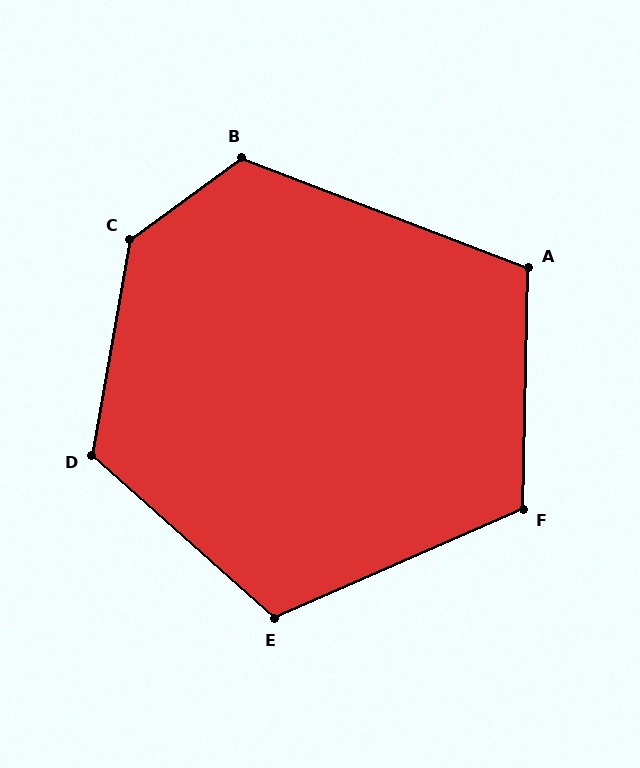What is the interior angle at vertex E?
Approximately 115 degrees (obtuse).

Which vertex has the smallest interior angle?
A, at approximately 110 degrees.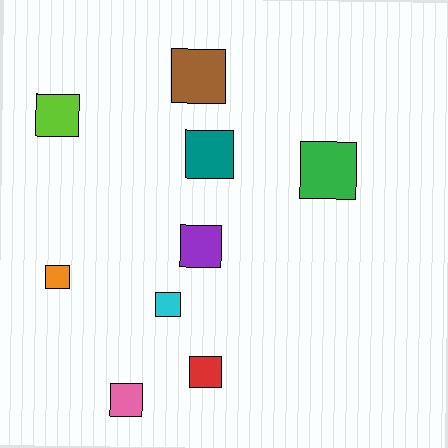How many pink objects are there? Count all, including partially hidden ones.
There is 1 pink object.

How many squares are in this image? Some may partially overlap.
There are 9 squares.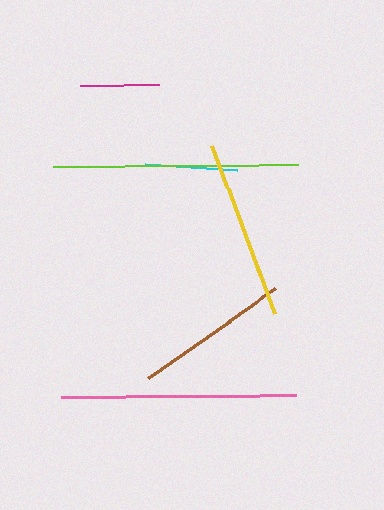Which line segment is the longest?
The lime line is the longest at approximately 244 pixels.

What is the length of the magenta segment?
The magenta segment is approximately 79 pixels long.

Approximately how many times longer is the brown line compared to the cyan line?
The brown line is approximately 1.7 times the length of the cyan line.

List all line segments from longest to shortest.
From longest to shortest: lime, pink, yellow, brown, cyan, magenta.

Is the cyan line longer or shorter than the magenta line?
The cyan line is longer than the magenta line.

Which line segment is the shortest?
The magenta line is the shortest at approximately 79 pixels.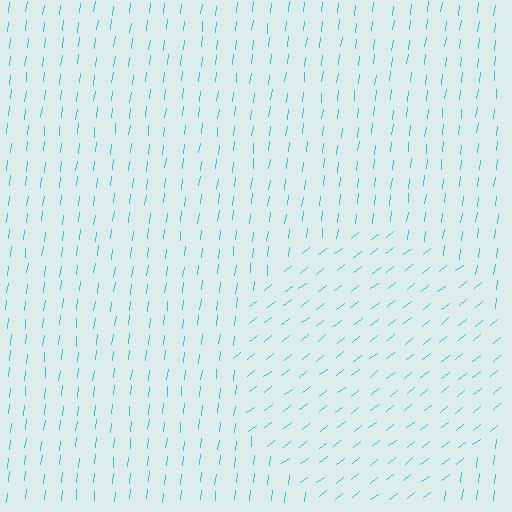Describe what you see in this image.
The image is filled with small cyan line segments. A circle region in the image has lines oriented differently from the surrounding lines, creating a visible texture boundary.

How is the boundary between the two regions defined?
The boundary is defined purely by a change in line orientation (approximately 45 degrees difference). All lines are the same color and thickness.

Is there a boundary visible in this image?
Yes, there is a texture boundary formed by a change in line orientation.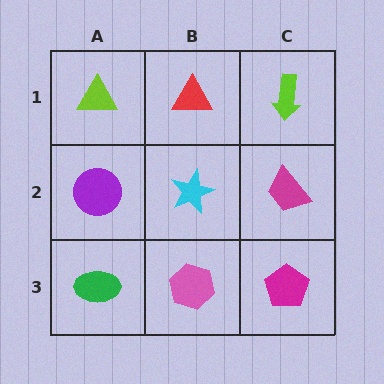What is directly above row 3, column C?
A magenta trapezoid.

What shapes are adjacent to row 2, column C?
A lime arrow (row 1, column C), a magenta pentagon (row 3, column C), a cyan star (row 2, column B).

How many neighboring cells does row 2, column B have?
4.